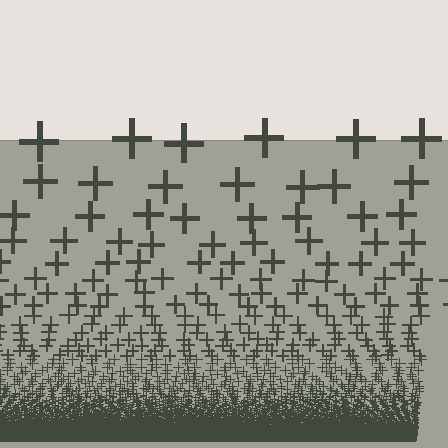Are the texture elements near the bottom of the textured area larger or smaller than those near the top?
Smaller. The gradient is inverted — elements near the bottom are smaller and denser.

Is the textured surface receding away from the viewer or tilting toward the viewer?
The surface appears to tilt toward the viewer. Texture elements get larger and sparser toward the top.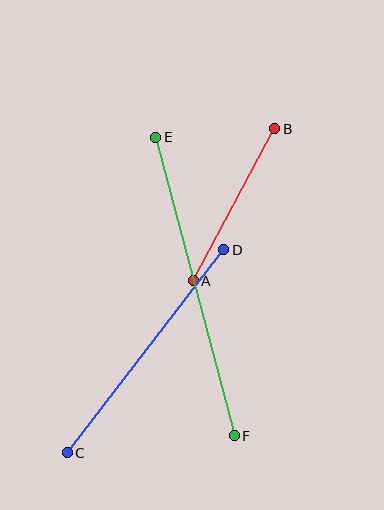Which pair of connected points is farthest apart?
Points E and F are farthest apart.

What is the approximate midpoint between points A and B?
The midpoint is at approximately (234, 205) pixels.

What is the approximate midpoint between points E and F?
The midpoint is at approximately (195, 287) pixels.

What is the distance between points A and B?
The distance is approximately 172 pixels.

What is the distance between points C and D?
The distance is approximately 256 pixels.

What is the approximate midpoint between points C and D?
The midpoint is at approximately (145, 351) pixels.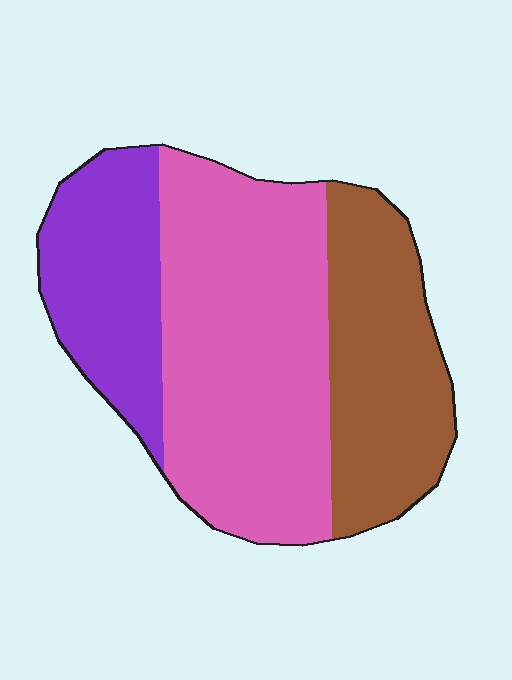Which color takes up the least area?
Purple, at roughly 25%.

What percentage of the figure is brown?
Brown covers about 30% of the figure.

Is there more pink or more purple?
Pink.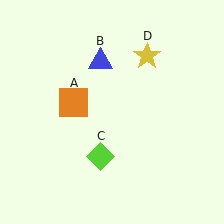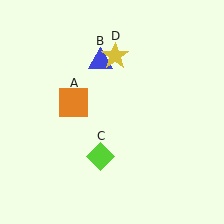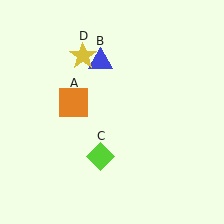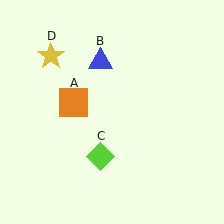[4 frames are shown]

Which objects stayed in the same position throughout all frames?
Orange square (object A) and blue triangle (object B) and lime diamond (object C) remained stationary.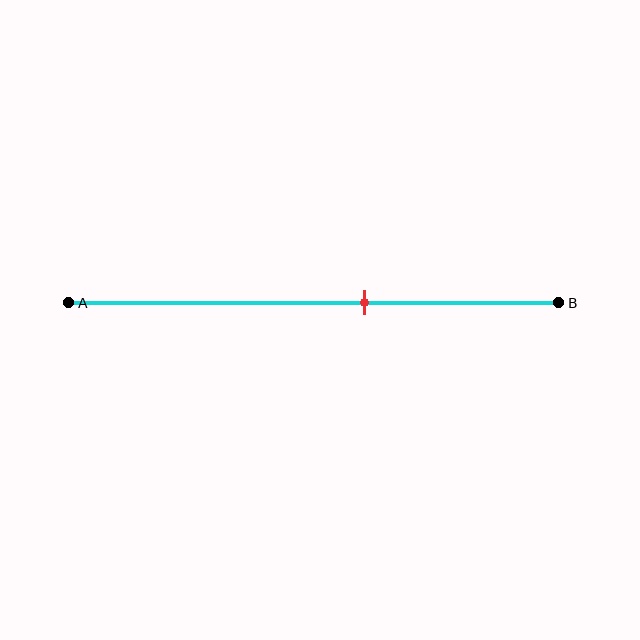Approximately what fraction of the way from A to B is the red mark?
The red mark is approximately 60% of the way from A to B.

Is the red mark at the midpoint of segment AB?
No, the mark is at about 60% from A, not at the 50% midpoint.